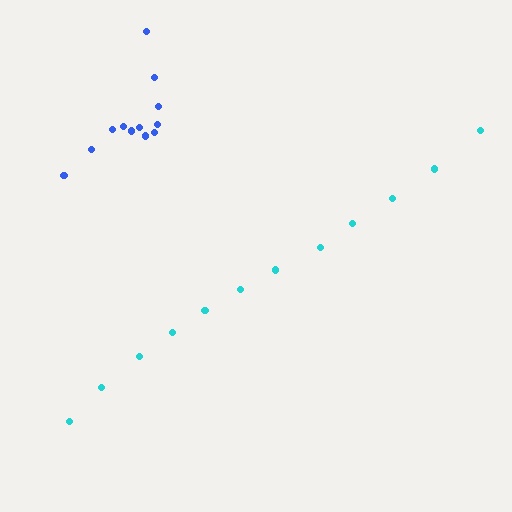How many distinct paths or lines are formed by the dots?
There are 2 distinct paths.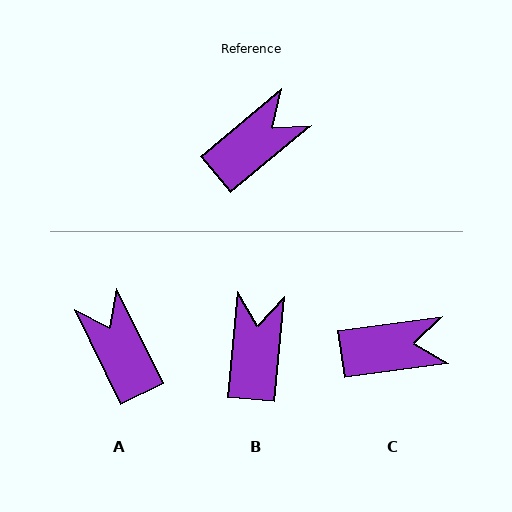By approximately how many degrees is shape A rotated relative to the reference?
Approximately 76 degrees counter-clockwise.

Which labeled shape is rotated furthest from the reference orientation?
A, about 76 degrees away.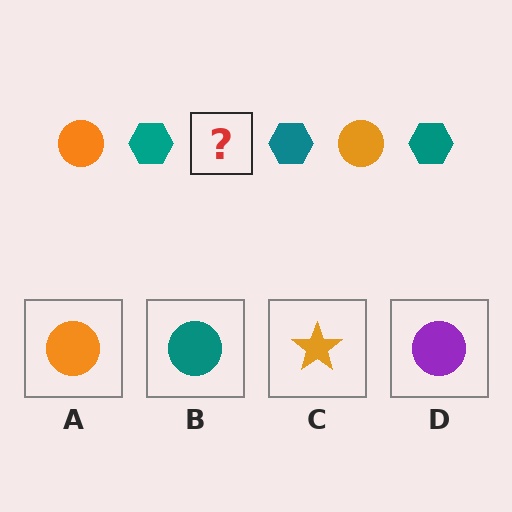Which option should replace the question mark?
Option A.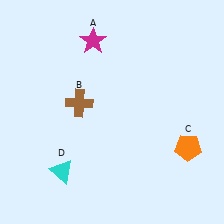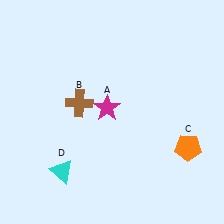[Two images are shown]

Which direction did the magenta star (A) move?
The magenta star (A) moved down.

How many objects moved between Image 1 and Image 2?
1 object moved between the two images.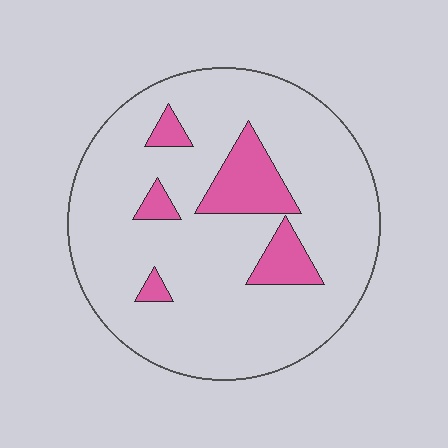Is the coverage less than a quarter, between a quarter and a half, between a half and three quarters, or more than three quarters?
Less than a quarter.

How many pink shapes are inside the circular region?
5.